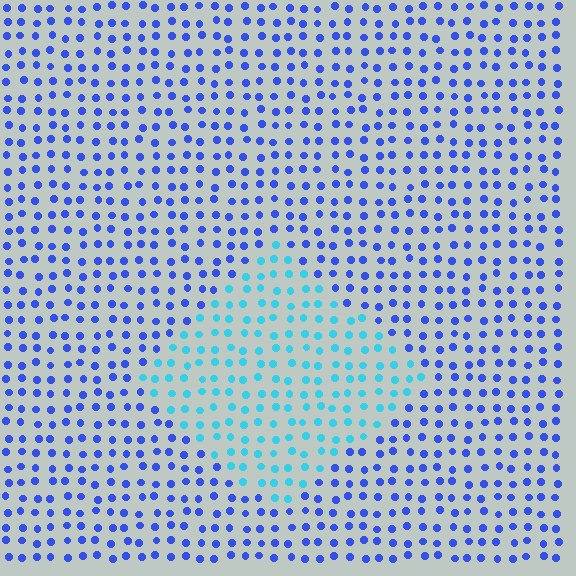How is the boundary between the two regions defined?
The boundary is defined purely by a slight shift in hue (about 44 degrees). Spacing, size, and orientation are identical on both sides.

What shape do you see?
I see a diamond.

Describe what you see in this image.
The image is filled with small blue elements in a uniform arrangement. A diamond-shaped region is visible where the elements are tinted to a slightly different hue, forming a subtle color boundary.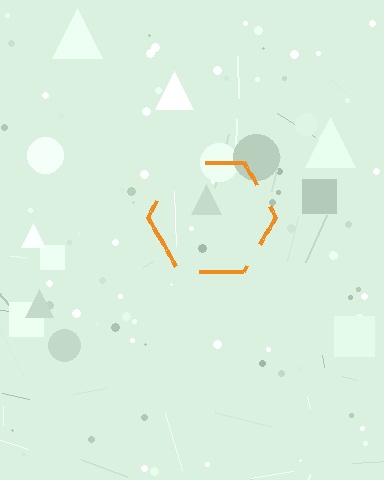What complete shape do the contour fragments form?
The contour fragments form a hexagon.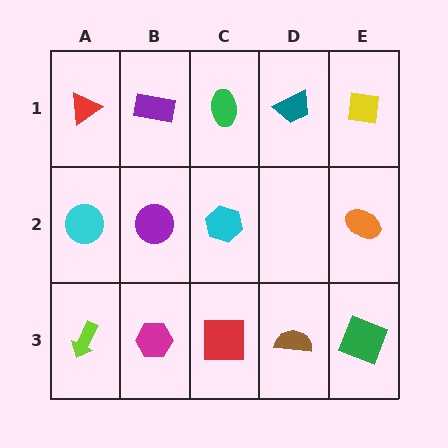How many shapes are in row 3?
5 shapes.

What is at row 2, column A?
A cyan circle.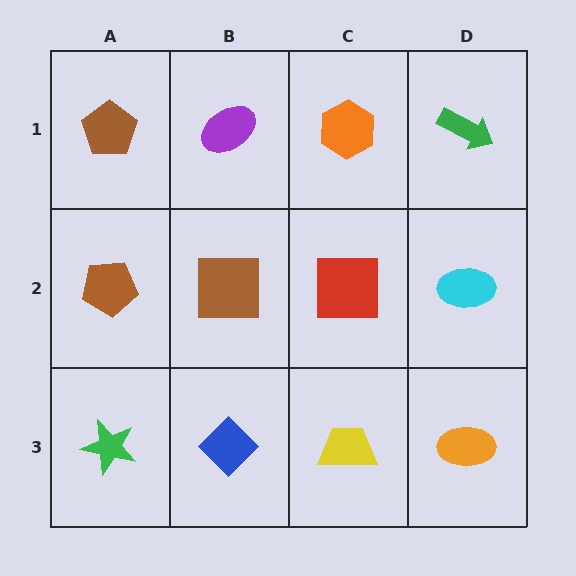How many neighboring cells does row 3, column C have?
3.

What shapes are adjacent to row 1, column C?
A red square (row 2, column C), a purple ellipse (row 1, column B), a green arrow (row 1, column D).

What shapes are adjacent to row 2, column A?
A brown pentagon (row 1, column A), a green star (row 3, column A), a brown square (row 2, column B).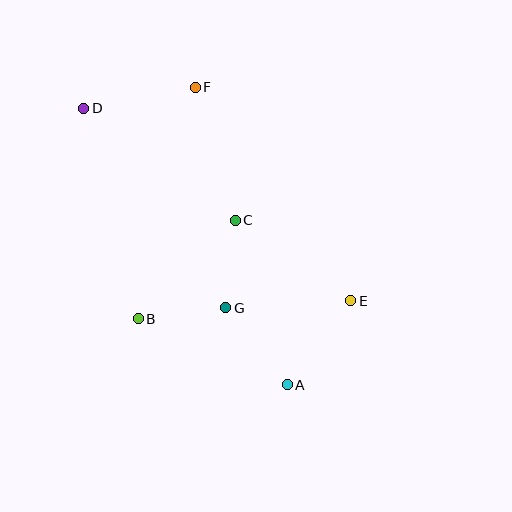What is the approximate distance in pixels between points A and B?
The distance between A and B is approximately 163 pixels.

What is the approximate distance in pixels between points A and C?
The distance between A and C is approximately 173 pixels.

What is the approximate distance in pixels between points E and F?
The distance between E and F is approximately 264 pixels.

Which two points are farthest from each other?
Points A and D are farthest from each other.